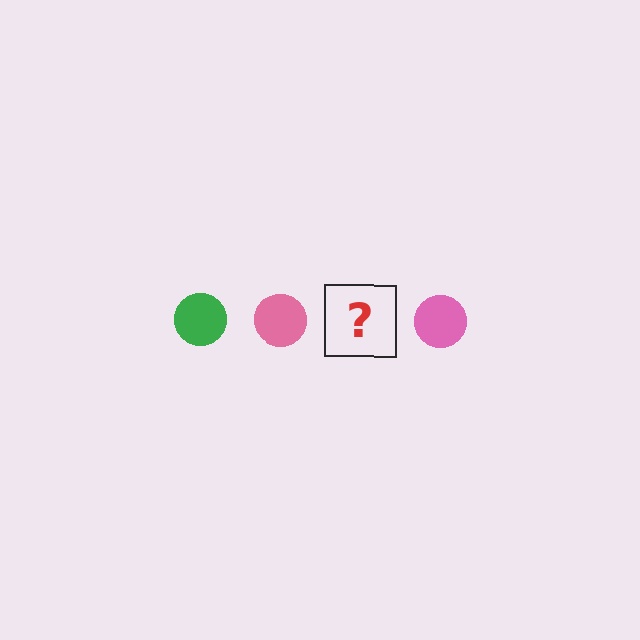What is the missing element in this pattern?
The missing element is a green circle.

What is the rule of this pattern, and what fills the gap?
The rule is that the pattern cycles through green, pink circles. The gap should be filled with a green circle.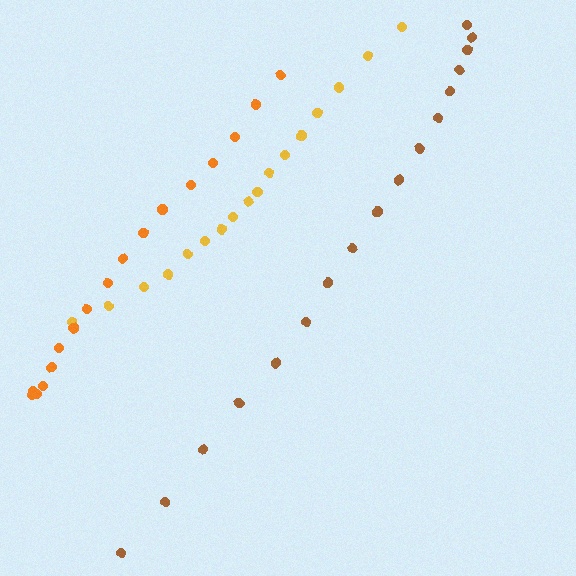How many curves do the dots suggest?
There are 3 distinct paths.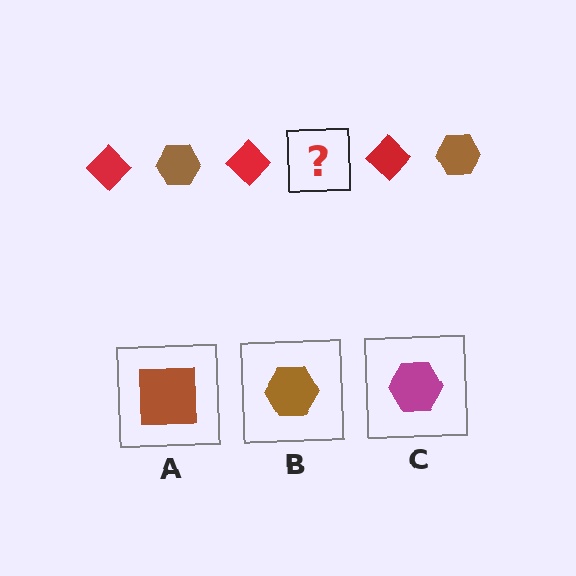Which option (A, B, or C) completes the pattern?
B.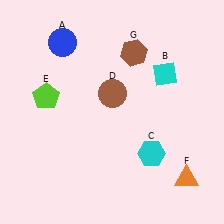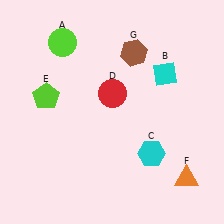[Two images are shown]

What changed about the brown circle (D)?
In Image 1, D is brown. In Image 2, it changed to red.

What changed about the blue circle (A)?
In Image 1, A is blue. In Image 2, it changed to lime.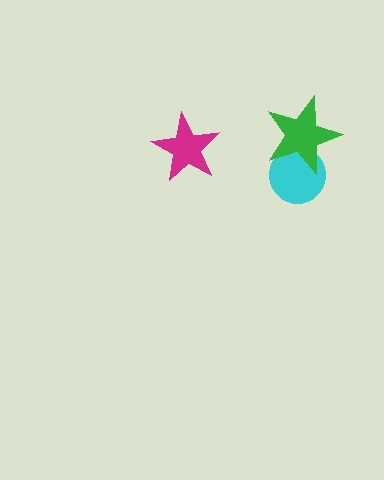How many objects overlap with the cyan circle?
1 object overlaps with the cyan circle.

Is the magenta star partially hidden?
No, no other shape covers it.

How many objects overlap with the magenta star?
0 objects overlap with the magenta star.